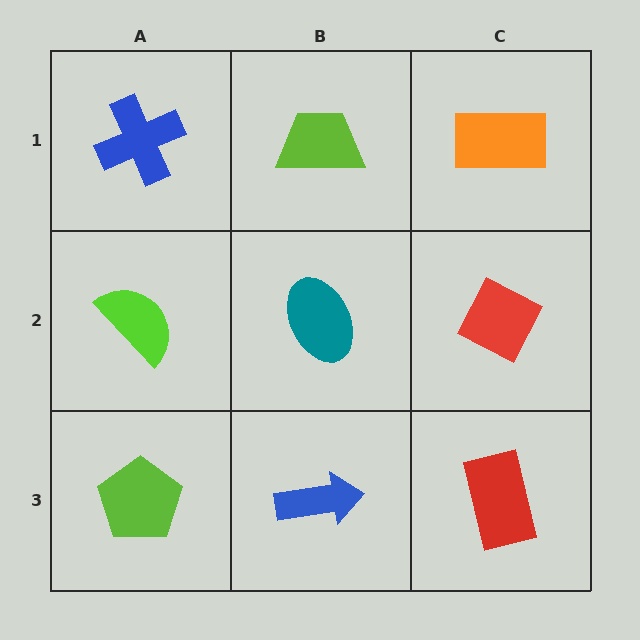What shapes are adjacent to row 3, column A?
A lime semicircle (row 2, column A), a blue arrow (row 3, column B).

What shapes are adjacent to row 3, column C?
A red diamond (row 2, column C), a blue arrow (row 3, column B).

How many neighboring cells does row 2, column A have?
3.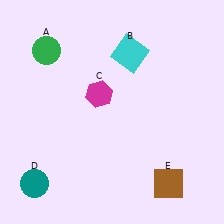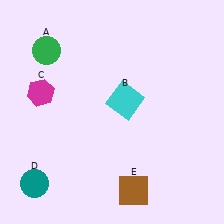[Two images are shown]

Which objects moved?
The objects that moved are: the cyan square (B), the magenta hexagon (C), the brown square (E).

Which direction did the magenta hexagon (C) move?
The magenta hexagon (C) moved left.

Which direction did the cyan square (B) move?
The cyan square (B) moved down.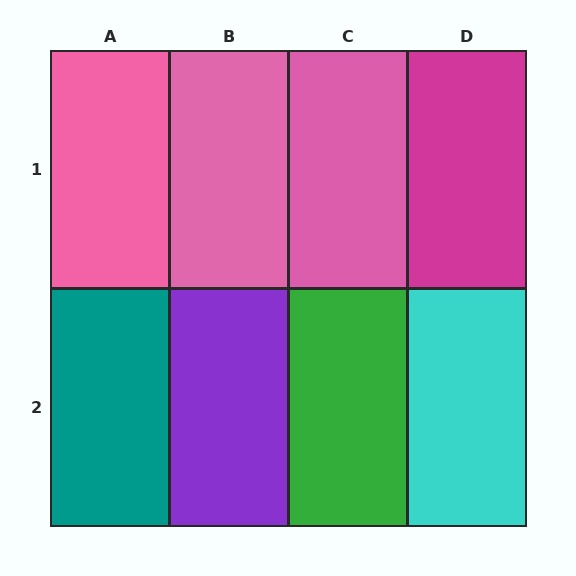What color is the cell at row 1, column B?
Pink.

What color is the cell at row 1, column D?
Magenta.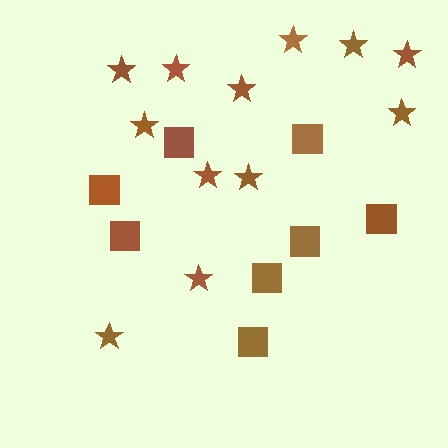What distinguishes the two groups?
There are 2 groups: one group of stars (12) and one group of squares (8).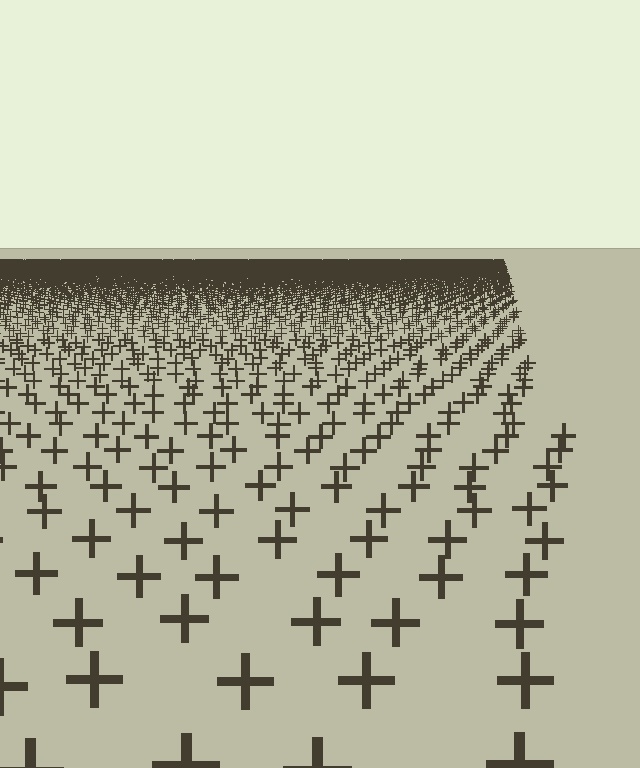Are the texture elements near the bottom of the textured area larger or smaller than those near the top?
Larger. Near the bottom, elements are closer to the viewer and appear at a bigger on-screen size.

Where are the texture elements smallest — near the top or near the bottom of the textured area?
Near the top.